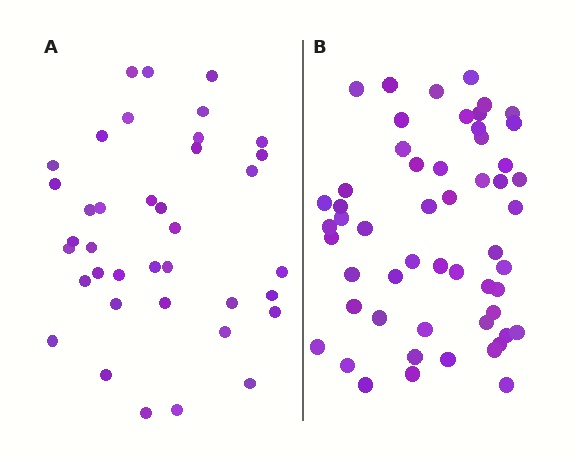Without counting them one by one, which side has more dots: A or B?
Region B (the right region) has more dots.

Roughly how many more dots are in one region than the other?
Region B has approximately 15 more dots than region A.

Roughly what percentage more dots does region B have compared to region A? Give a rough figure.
About 40% more.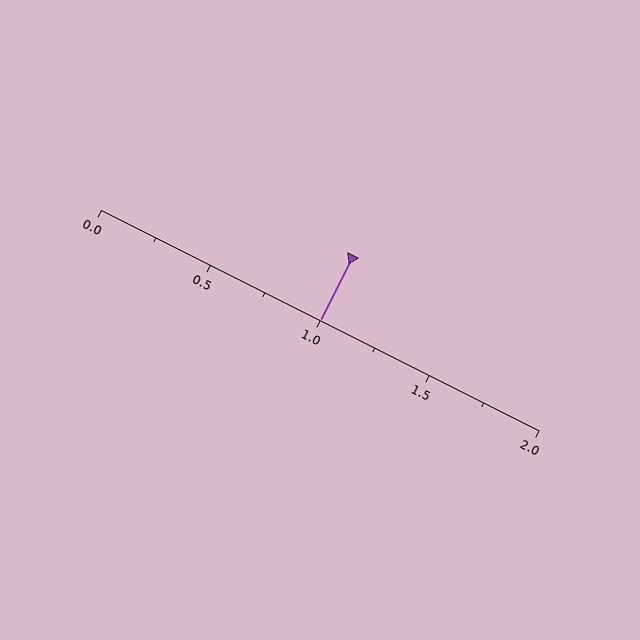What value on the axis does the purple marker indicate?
The marker indicates approximately 1.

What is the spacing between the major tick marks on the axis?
The major ticks are spaced 0.5 apart.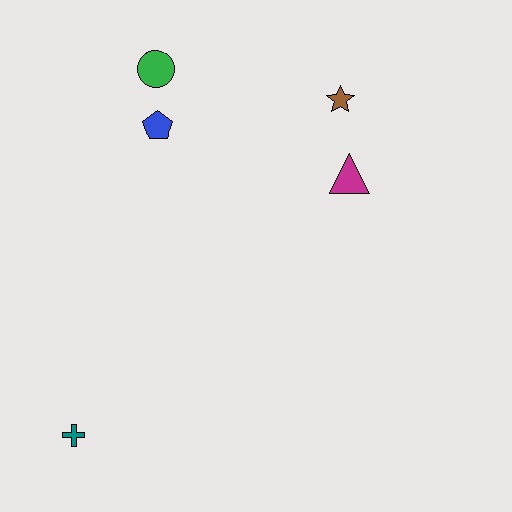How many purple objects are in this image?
There are no purple objects.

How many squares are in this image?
There are no squares.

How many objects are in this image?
There are 5 objects.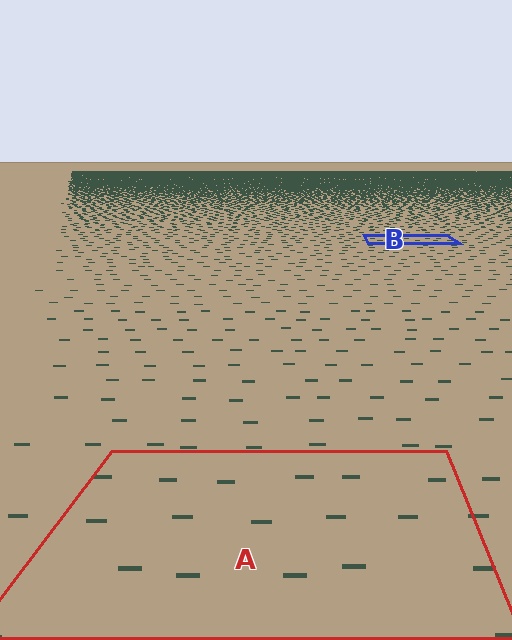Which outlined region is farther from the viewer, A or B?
Region B is farther from the viewer — the texture elements inside it appear smaller and more densely packed.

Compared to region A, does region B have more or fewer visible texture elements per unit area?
Region B has more texture elements per unit area — they are packed more densely because it is farther away.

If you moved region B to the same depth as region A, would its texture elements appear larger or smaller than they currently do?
They would appear larger. At a closer depth, the same texture elements are projected at a bigger on-screen size.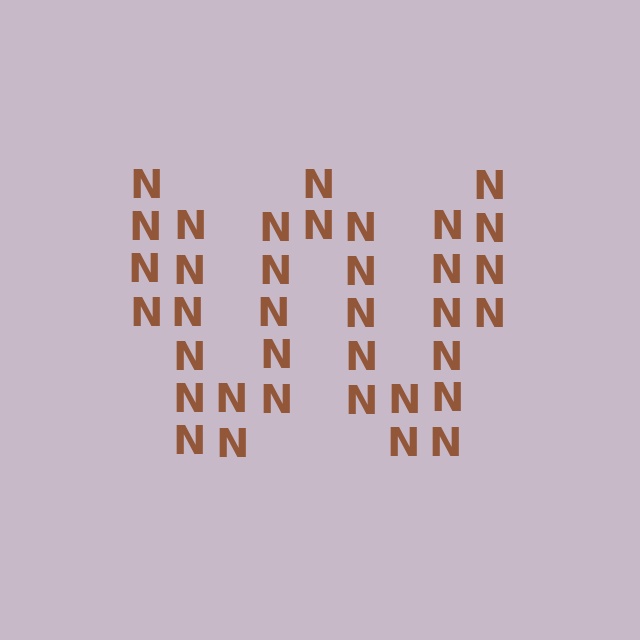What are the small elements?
The small elements are letter N's.